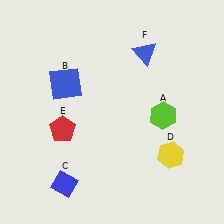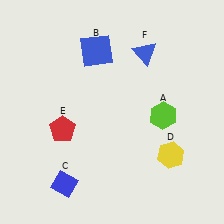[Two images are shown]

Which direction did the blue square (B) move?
The blue square (B) moved up.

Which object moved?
The blue square (B) moved up.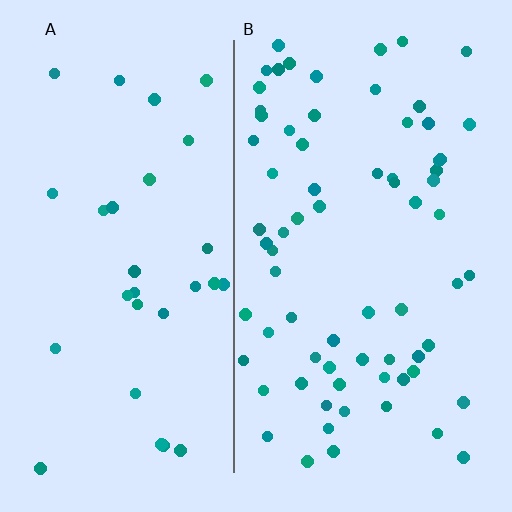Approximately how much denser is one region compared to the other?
Approximately 2.3× — region B over region A.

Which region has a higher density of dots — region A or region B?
B (the right).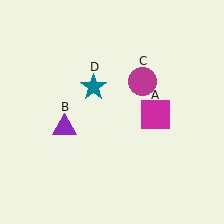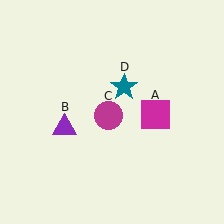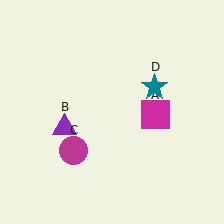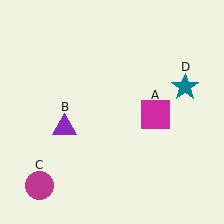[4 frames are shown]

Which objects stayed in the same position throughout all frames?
Magenta square (object A) and purple triangle (object B) remained stationary.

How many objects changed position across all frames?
2 objects changed position: magenta circle (object C), teal star (object D).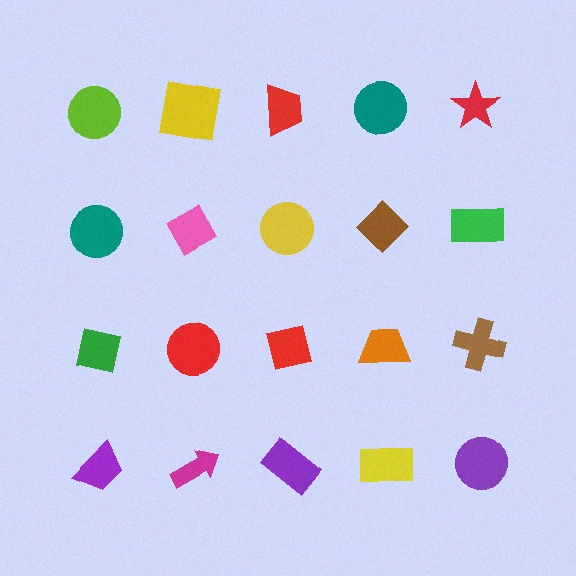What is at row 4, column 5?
A purple circle.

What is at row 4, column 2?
A magenta arrow.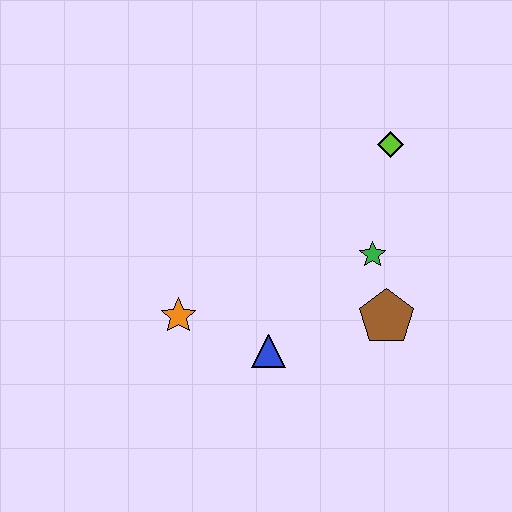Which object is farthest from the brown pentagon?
The orange star is farthest from the brown pentagon.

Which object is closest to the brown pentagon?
The green star is closest to the brown pentagon.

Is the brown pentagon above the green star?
No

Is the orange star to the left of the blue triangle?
Yes